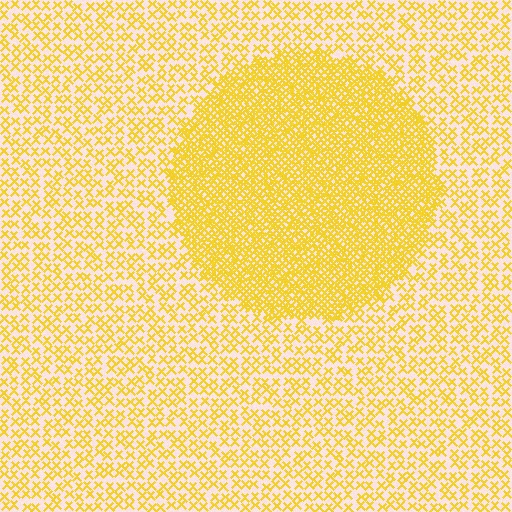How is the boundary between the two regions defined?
The boundary is defined by a change in element density (approximately 2.6x ratio). All elements are the same color, size, and shape.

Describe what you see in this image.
The image contains small yellow elements arranged at two different densities. A circle-shaped region is visible where the elements are more densely packed than the surrounding area.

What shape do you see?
I see a circle.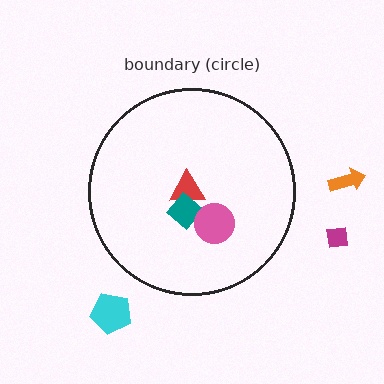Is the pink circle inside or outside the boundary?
Inside.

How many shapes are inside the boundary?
3 inside, 3 outside.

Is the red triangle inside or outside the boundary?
Inside.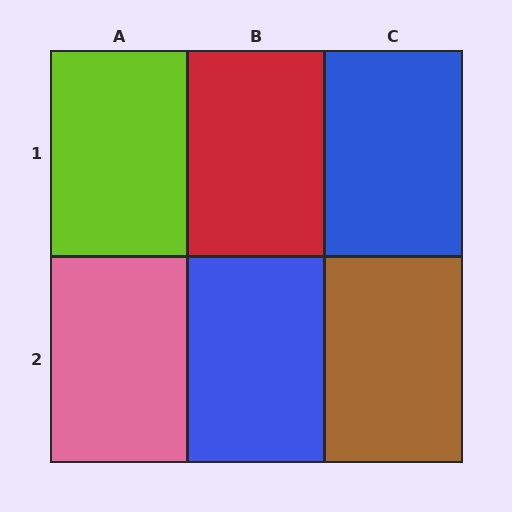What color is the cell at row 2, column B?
Blue.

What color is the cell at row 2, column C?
Brown.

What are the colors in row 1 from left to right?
Lime, red, blue.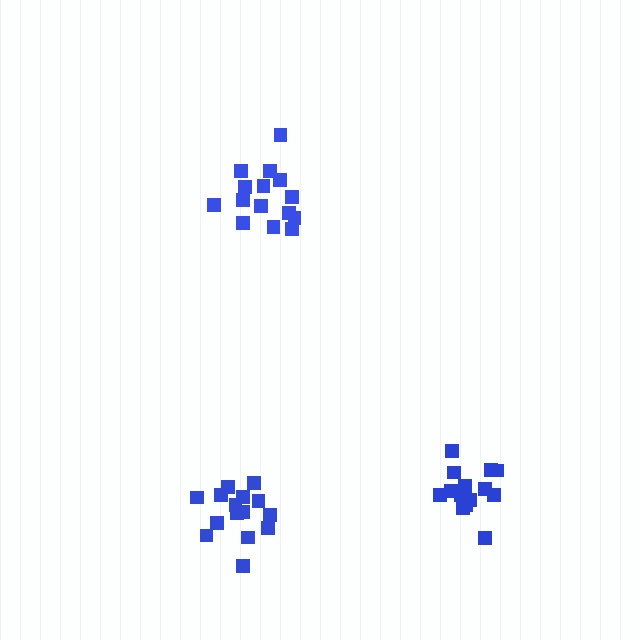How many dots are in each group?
Group 1: 15 dots, Group 2: 15 dots, Group 3: 14 dots (44 total).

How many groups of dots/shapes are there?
There are 3 groups.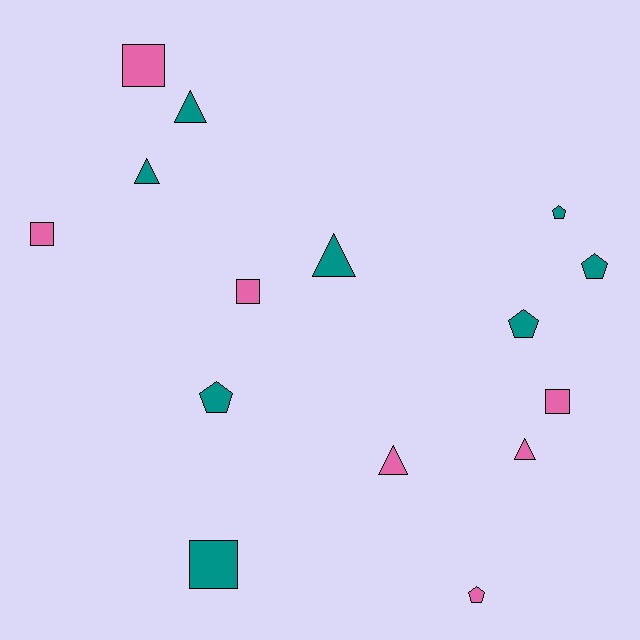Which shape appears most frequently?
Triangle, with 5 objects.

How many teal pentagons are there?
There are 4 teal pentagons.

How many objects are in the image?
There are 15 objects.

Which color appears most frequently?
Teal, with 8 objects.